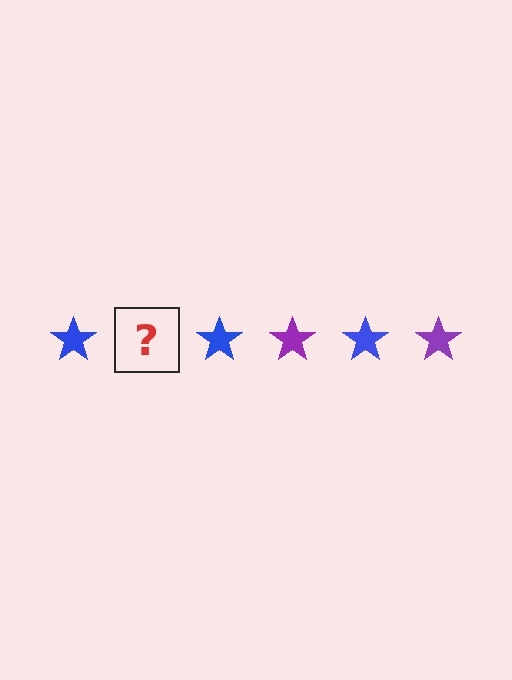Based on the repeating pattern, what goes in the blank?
The blank should be a purple star.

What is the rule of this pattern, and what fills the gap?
The rule is that the pattern cycles through blue, purple stars. The gap should be filled with a purple star.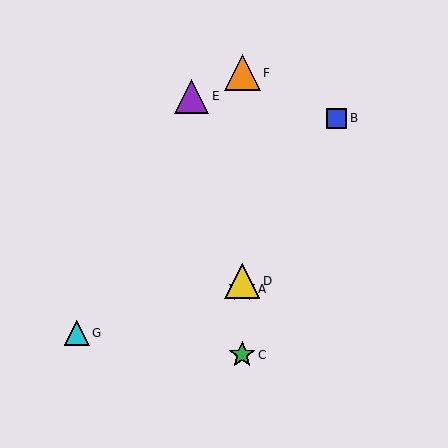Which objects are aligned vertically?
Objects A, C, D, F are aligned vertically.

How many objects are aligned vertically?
4 objects (A, C, D, F) are aligned vertically.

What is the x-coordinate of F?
Object F is at x≈242.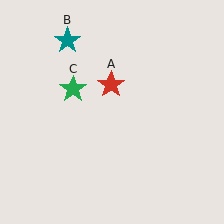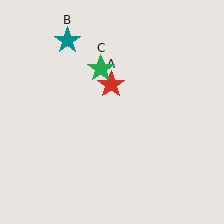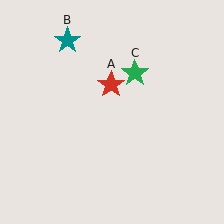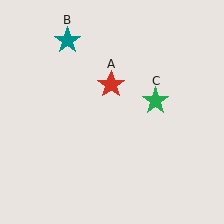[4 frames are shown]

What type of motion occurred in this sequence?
The green star (object C) rotated clockwise around the center of the scene.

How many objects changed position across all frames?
1 object changed position: green star (object C).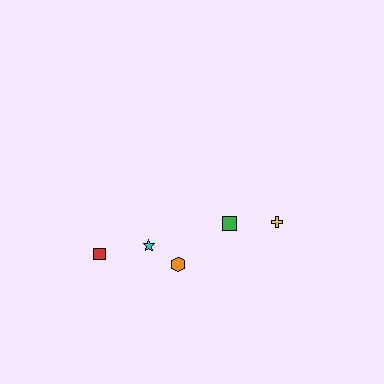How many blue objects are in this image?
There are no blue objects.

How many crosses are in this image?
There is 1 cross.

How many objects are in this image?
There are 5 objects.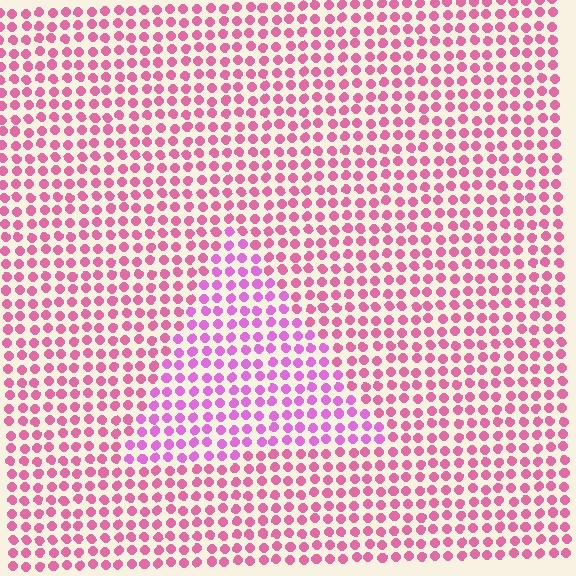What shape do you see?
I see a triangle.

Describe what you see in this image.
The image is filled with small pink elements in a uniform arrangement. A triangle-shaped region is visible where the elements are tinted to a slightly different hue, forming a subtle color boundary.